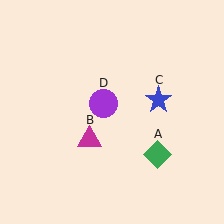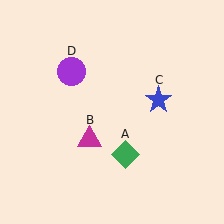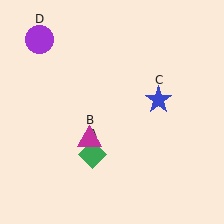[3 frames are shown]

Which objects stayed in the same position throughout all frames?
Magenta triangle (object B) and blue star (object C) remained stationary.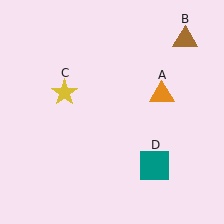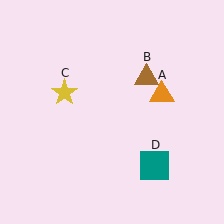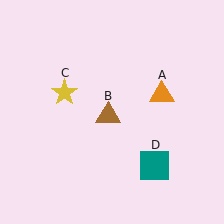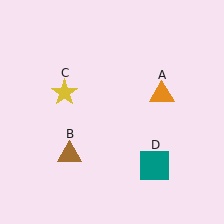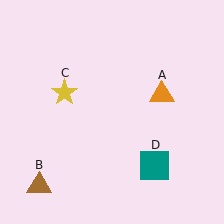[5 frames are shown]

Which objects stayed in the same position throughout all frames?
Orange triangle (object A) and yellow star (object C) and teal square (object D) remained stationary.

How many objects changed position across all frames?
1 object changed position: brown triangle (object B).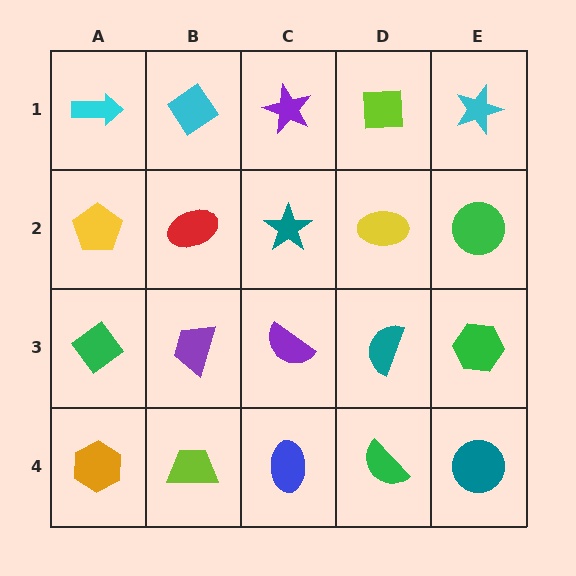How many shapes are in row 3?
5 shapes.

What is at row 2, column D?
A yellow ellipse.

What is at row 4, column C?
A blue ellipse.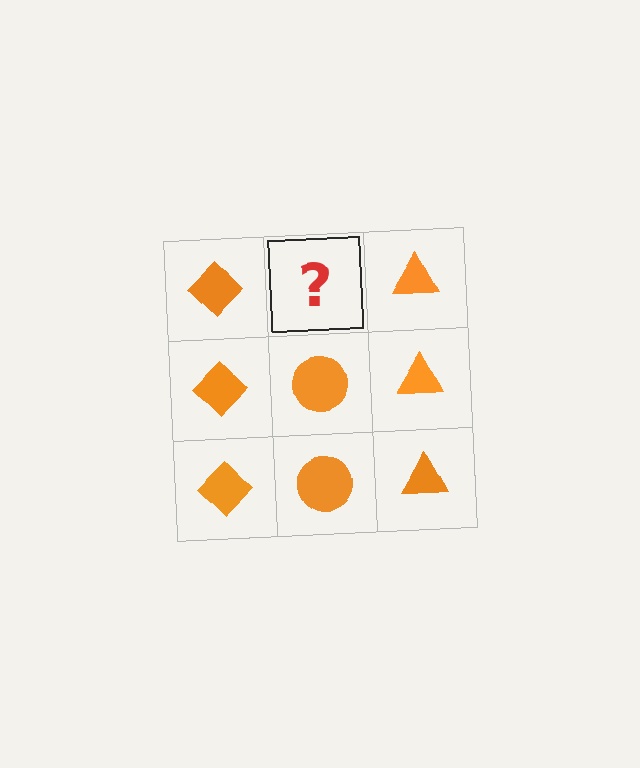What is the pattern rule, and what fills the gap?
The rule is that each column has a consistent shape. The gap should be filled with an orange circle.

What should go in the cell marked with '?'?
The missing cell should contain an orange circle.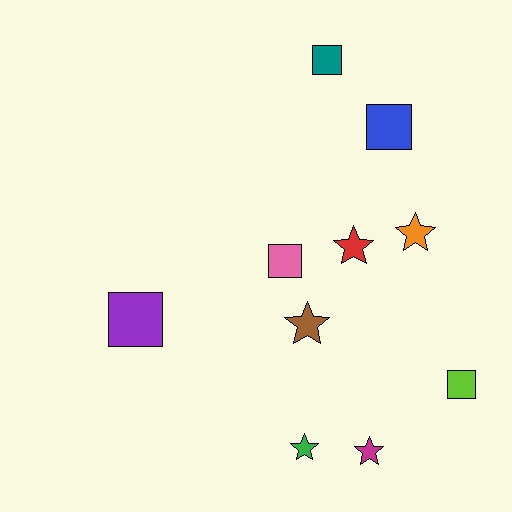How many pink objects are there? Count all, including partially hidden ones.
There is 1 pink object.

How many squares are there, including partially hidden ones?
There are 5 squares.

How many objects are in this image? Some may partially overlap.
There are 10 objects.